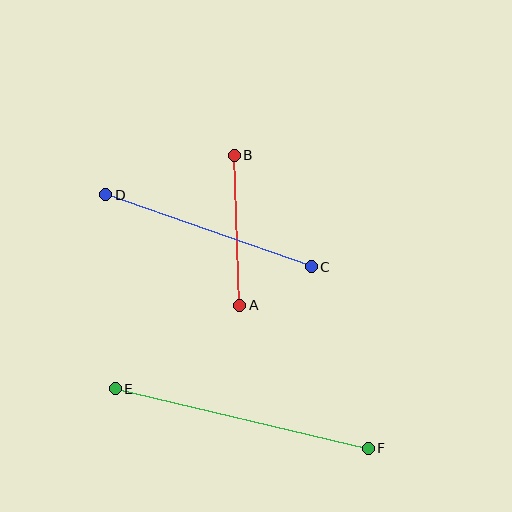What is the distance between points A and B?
The distance is approximately 150 pixels.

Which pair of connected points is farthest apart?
Points E and F are farthest apart.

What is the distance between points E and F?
The distance is approximately 260 pixels.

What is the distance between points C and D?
The distance is approximately 218 pixels.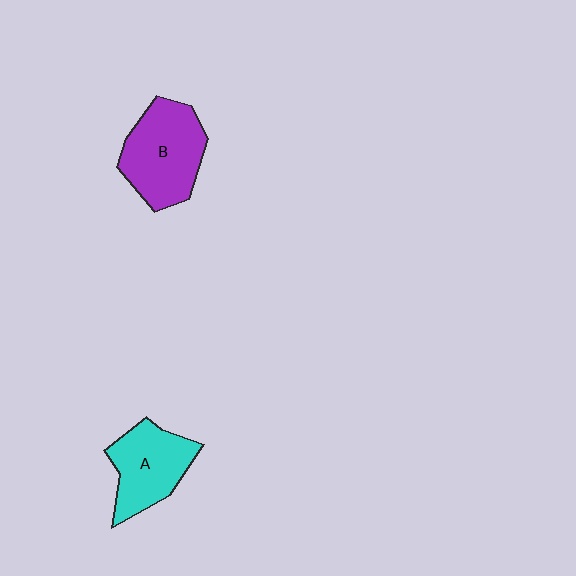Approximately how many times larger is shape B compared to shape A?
Approximately 1.2 times.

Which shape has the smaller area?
Shape A (cyan).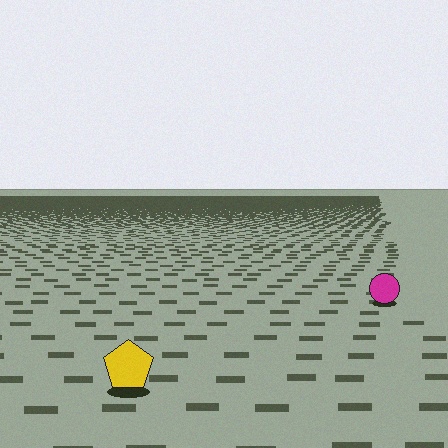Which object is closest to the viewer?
The yellow pentagon is closest. The texture marks near it are larger and more spread out.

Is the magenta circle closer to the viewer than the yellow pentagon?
No. The yellow pentagon is closer — you can tell from the texture gradient: the ground texture is coarser near it.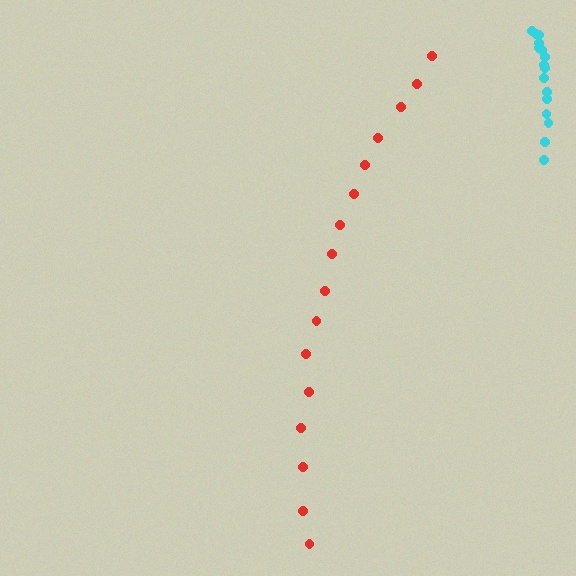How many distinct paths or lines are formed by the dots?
There are 2 distinct paths.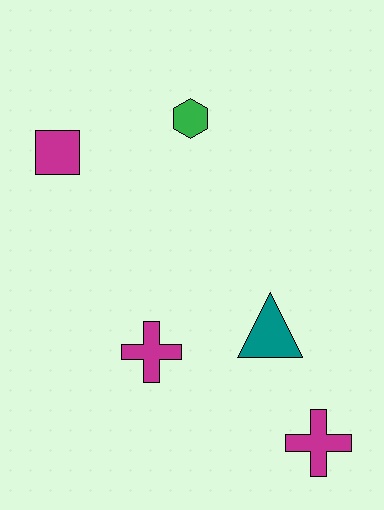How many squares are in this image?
There is 1 square.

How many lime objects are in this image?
There are no lime objects.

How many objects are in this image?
There are 5 objects.